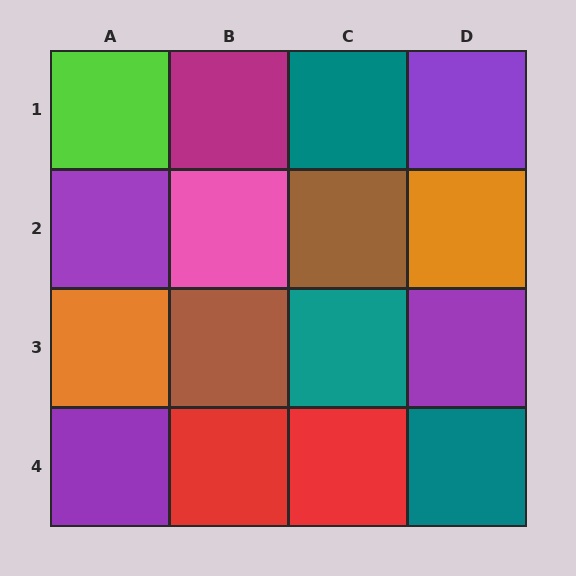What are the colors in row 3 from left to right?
Orange, brown, teal, purple.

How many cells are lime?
1 cell is lime.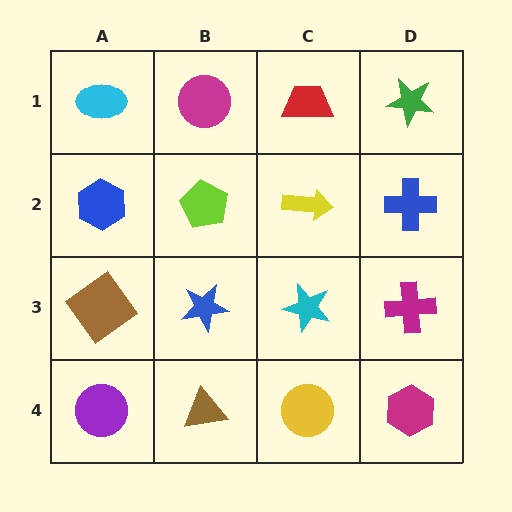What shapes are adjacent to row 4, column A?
A brown diamond (row 3, column A), a brown triangle (row 4, column B).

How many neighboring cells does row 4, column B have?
3.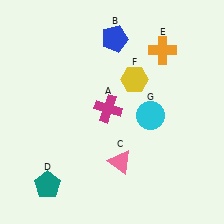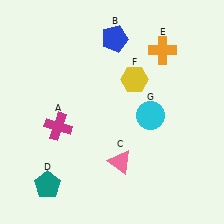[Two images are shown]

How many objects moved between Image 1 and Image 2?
1 object moved between the two images.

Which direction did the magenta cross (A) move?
The magenta cross (A) moved left.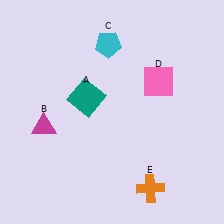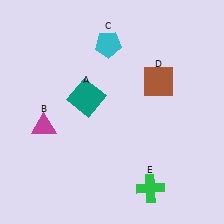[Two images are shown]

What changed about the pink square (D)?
In Image 1, D is pink. In Image 2, it changed to brown.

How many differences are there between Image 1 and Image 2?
There are 2 differences between the two images.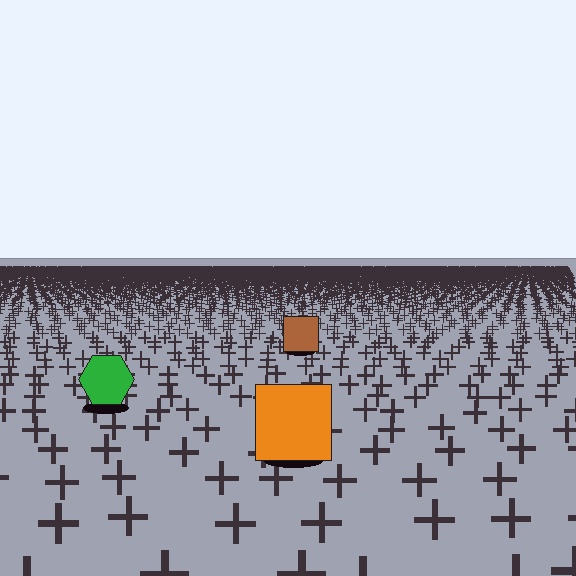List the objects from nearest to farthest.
From nearest to farthest: the orange square, the green hexagon, the brown square.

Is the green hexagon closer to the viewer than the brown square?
Yes. The green hexagon is closer — you can tell from the texture gradient: the ground texture is coarser near it.